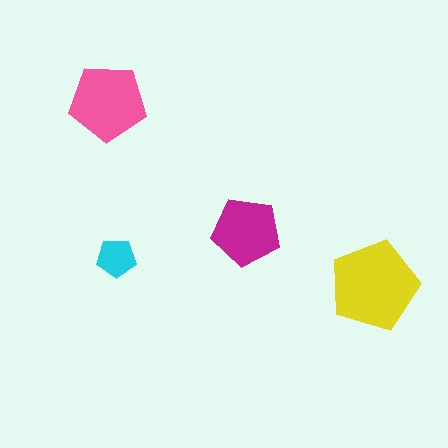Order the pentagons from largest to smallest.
the yellow one, the pink one, the magenta one, the cyan one.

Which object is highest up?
The pink pentagon is topmost.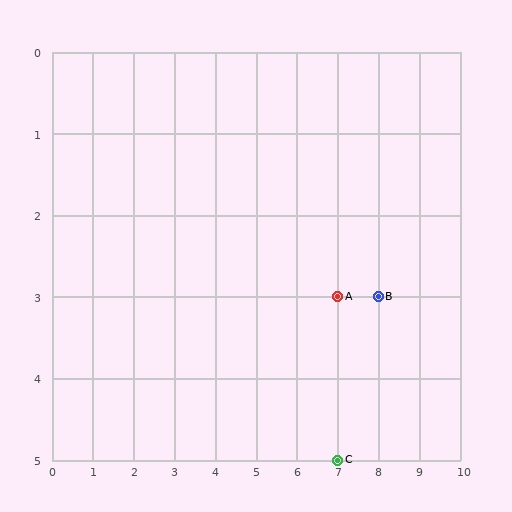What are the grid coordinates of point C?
Point C is at grid coordinates (7, 5).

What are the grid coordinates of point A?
Point A is at grid coordinates (7, 3).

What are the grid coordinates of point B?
Point B is at grid coordinates (8, 3).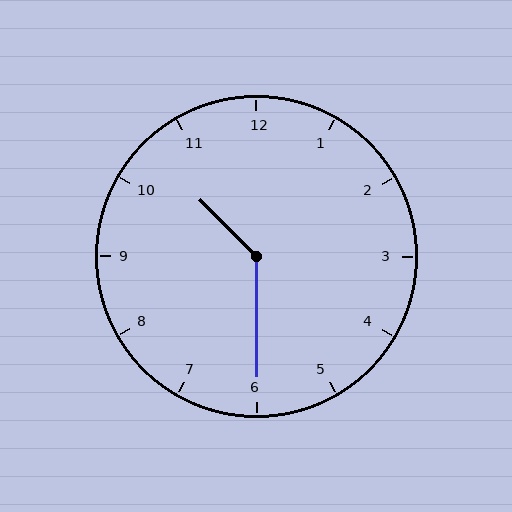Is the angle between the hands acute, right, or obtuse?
It is obtuse.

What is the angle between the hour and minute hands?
Approximately 135 degrees.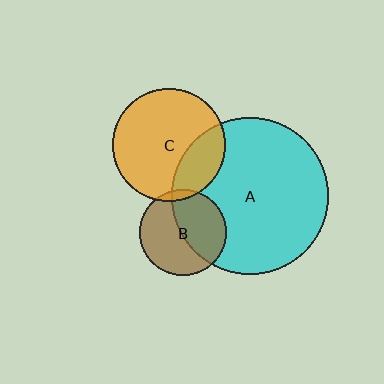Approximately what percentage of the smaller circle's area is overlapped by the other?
Approximately 45%.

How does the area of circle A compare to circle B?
Approximately 3.3 times.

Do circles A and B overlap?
Yes.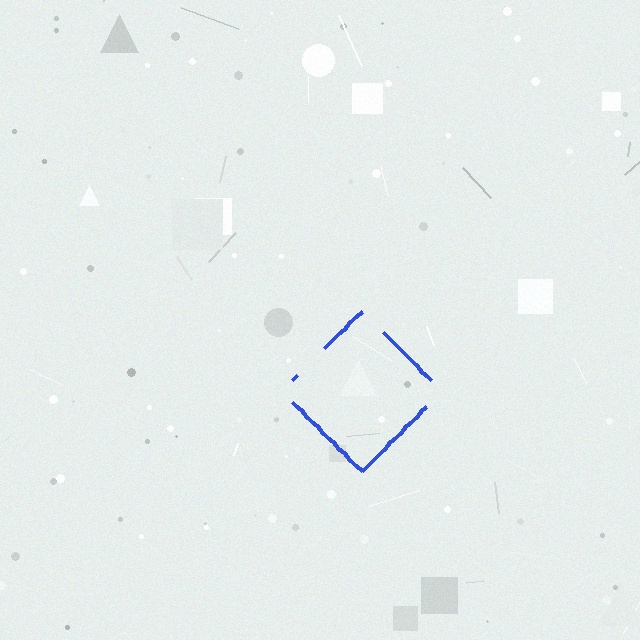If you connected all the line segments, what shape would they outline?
They would outline a diamond.